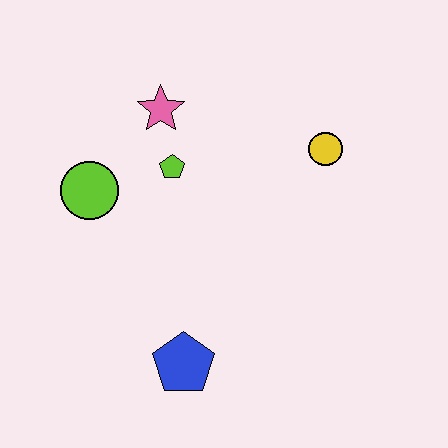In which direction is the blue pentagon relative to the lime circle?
The blue pentagon is below the lime circle.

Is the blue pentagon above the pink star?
No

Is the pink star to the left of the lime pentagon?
Yes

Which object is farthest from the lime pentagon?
The blue pentagon is farthest from the lime pentagon.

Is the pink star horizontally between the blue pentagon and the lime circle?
Yes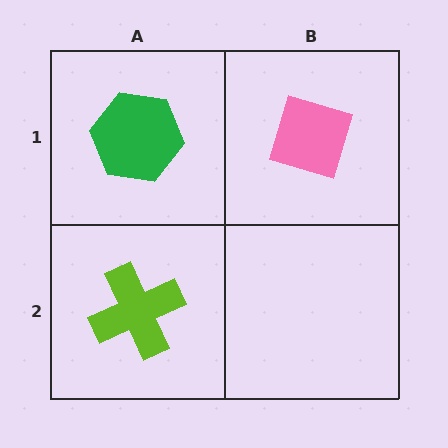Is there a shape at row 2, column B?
No, that cell is empty.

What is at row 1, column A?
A green hexagon.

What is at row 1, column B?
A pink diamond.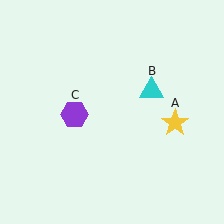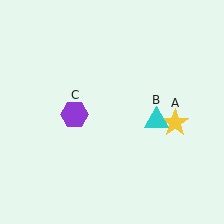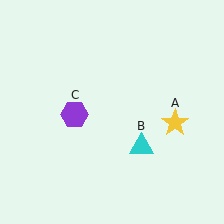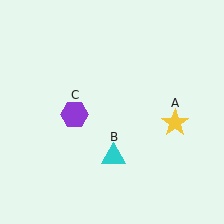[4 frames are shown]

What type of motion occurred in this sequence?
The cyan triangle (object B) rotated clockwise around the center of the scene.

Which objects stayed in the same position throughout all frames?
Yellow star (object A) and purple hexagon (object C) remained stationary.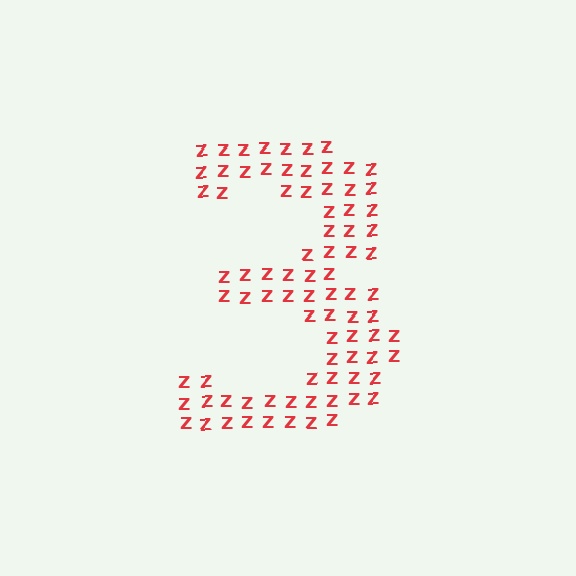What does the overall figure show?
The overall figure shows the digit 3.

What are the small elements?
The small elements are letter Z's.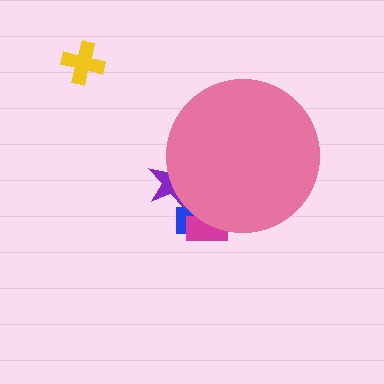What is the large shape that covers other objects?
A pink circle.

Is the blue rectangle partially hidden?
Yes, the blue rectangle is partially hidden behind the pink circle.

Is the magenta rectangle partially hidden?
Yes, the magenta rectangle is partially hidden behind the pink circle.